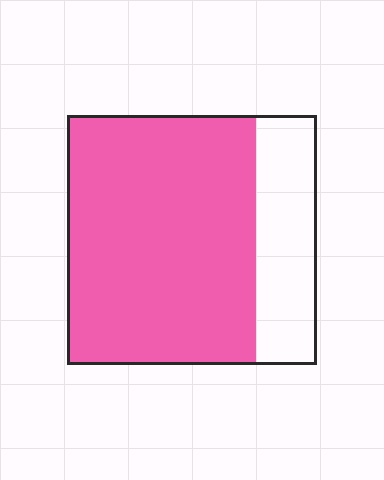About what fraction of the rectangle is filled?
About three quarters (3/4).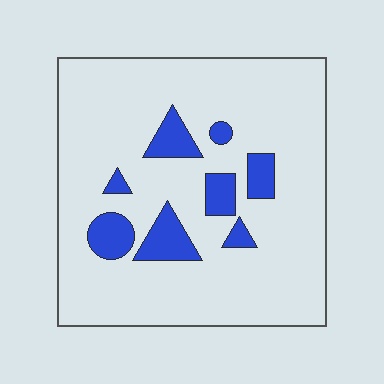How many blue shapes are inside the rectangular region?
8.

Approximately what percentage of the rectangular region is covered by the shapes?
Approximately 15%.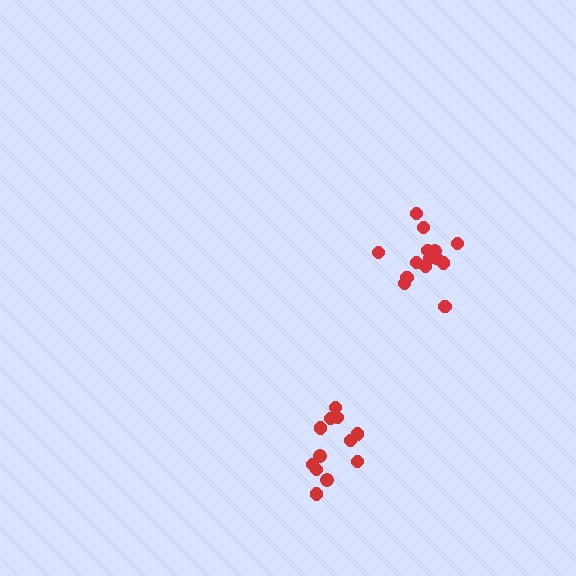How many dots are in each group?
Group 1: 14 dots, Group 2: 12 dots (26 total).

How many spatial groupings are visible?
There are 2 spatial groupings.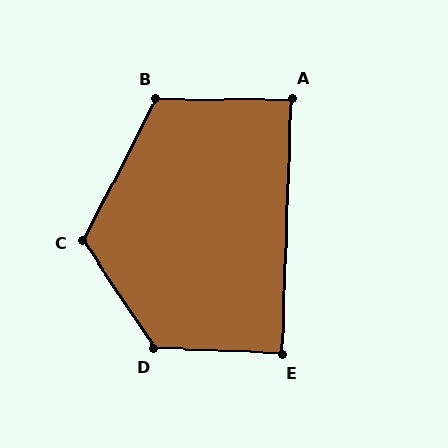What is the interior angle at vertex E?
Approximately 90 degrees (approximately right).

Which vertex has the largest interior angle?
D, at approximately 126 degrees.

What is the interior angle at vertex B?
Approximately 117 degrees (obtuse).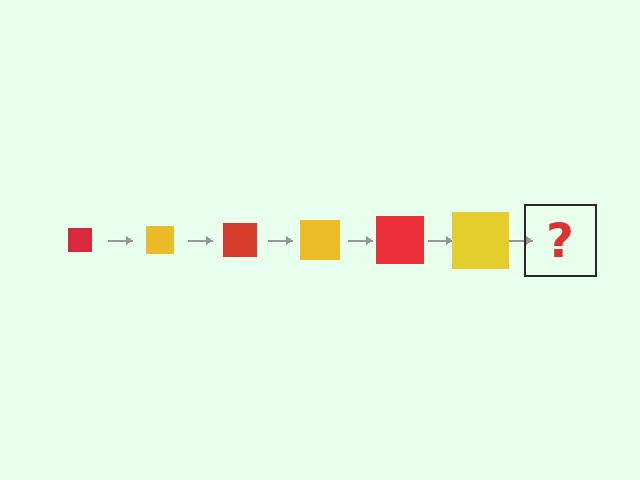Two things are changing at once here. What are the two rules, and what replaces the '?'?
The two rules are that the square grows larger each step and the color cycles through red and yellow. The '?' should be a red square, larger than the previous one.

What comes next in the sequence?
The next element should be a red square, larger than the previous one.